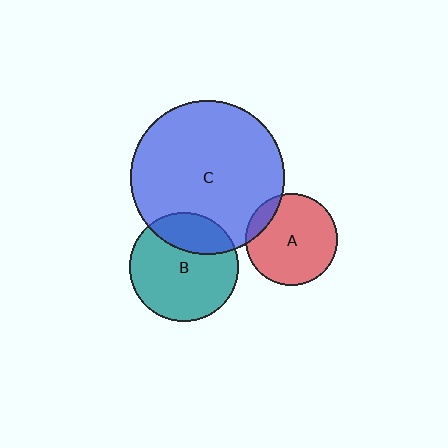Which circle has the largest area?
Circle C (blue).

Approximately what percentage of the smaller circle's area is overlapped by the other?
Approximately 25%.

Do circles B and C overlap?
Yes.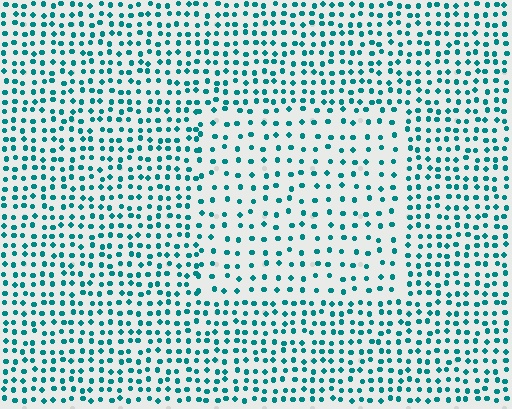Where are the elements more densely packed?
The elements are more densely packed outside the rectangle boundary.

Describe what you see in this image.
The image contains small teal elements arranged at two different densities. A rectangle-shaped region is visible where the elements are less densely packed than the surrounding area.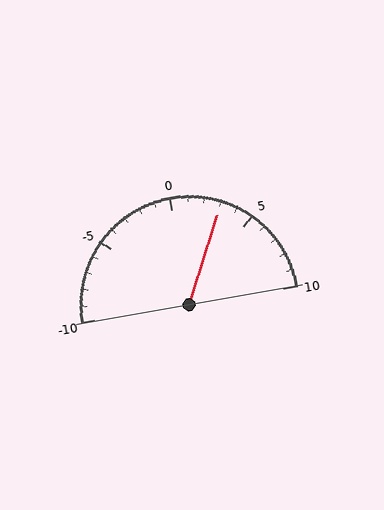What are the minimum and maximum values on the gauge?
The gauge ranges from -10 to 10.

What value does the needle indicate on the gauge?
The needle indicates approximately 3.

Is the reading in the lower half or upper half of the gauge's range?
The reading is in the upper half of the range (-10 to 10).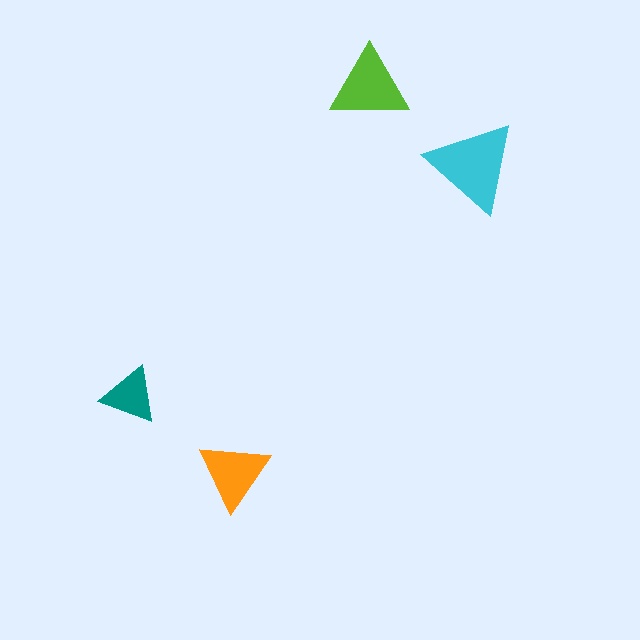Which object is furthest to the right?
The cyan triangle is rightmost.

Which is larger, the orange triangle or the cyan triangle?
The cyan one.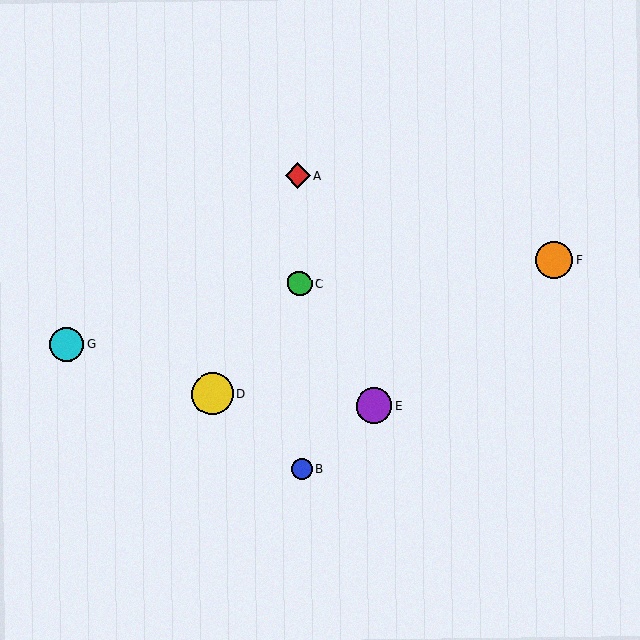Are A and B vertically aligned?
Yes, both are at x≈298.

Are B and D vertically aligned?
No, B is at x≈302 and D is at x≈212.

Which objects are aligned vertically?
Objects A, B, C are aligned vertically.